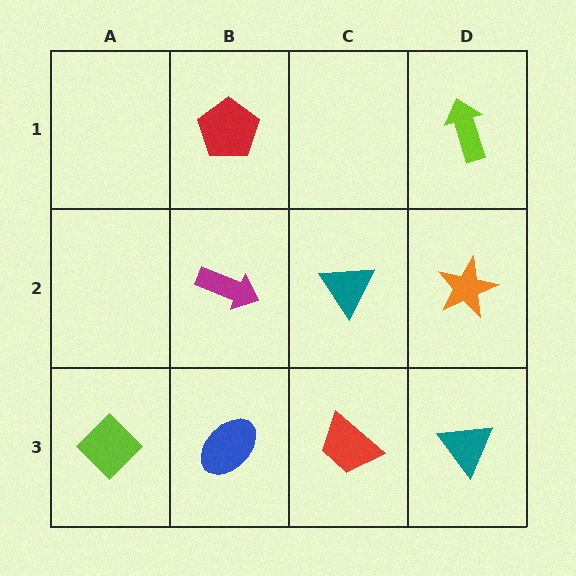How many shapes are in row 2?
3 shapes.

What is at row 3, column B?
A blue ellipse.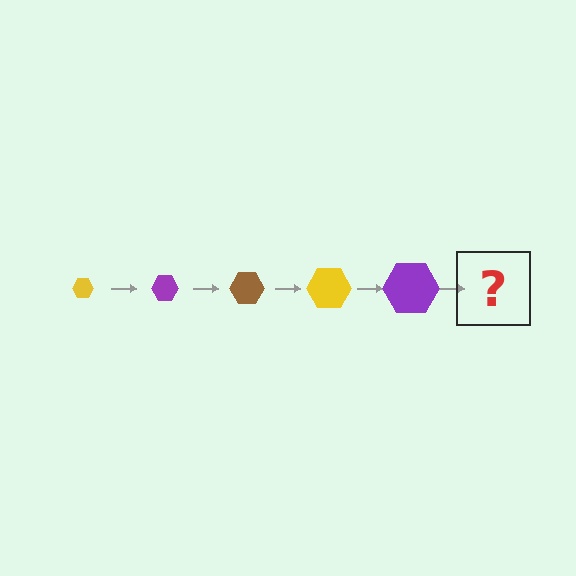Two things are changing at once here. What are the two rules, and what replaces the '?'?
The two rules are that the hexagon grows larger each step and the color cycles through yellow, purple, and brown. The '?' should be a brown hexagon, larger than the previous one.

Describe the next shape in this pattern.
It should be a brown hexagon, larger than the previous one.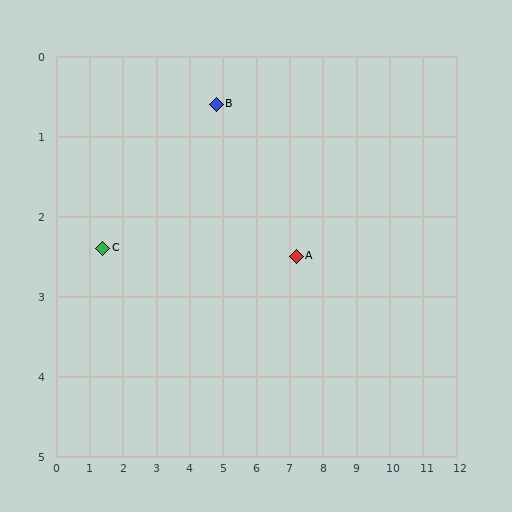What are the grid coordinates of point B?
Point B is at approximately (4.8, 0.6).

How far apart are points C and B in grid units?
Points C and B are about 3.8 grid units apart.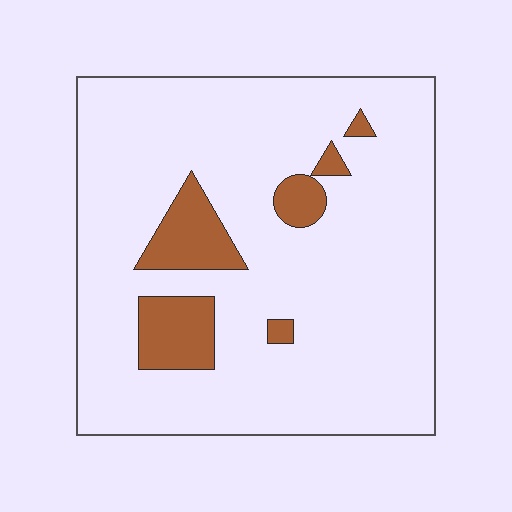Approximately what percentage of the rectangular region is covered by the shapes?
Approximately 10%.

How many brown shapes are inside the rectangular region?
6.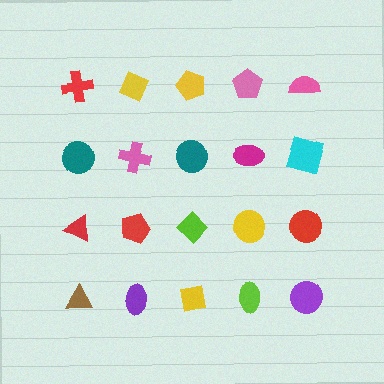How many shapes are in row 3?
5 shapes.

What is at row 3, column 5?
A red circle.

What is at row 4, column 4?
A lime ellipse.